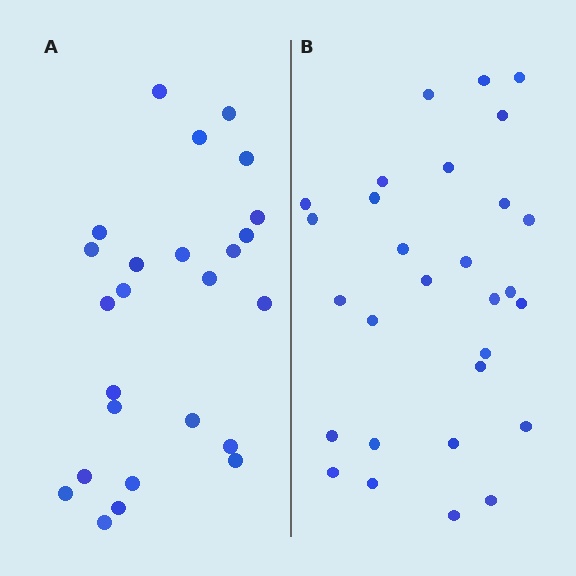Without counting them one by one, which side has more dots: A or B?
Region B (the right region) has more dots.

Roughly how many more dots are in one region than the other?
Region B has about 4 more dots than region A.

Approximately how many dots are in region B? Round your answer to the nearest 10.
About 30 dots. (The exact count is 29, which rounds to 30.)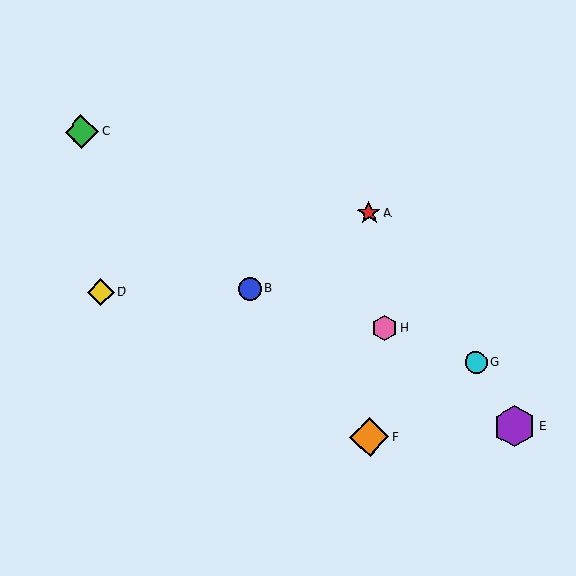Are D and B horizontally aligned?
Yes, both are at y≈292.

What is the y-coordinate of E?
Object E is at y≈426.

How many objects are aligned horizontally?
2 objects (B, D) are aligned horizontally.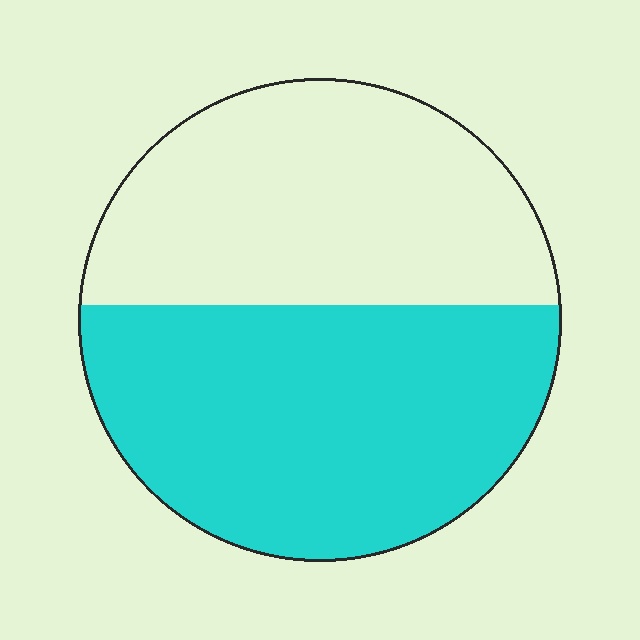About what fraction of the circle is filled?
About one half (1/2).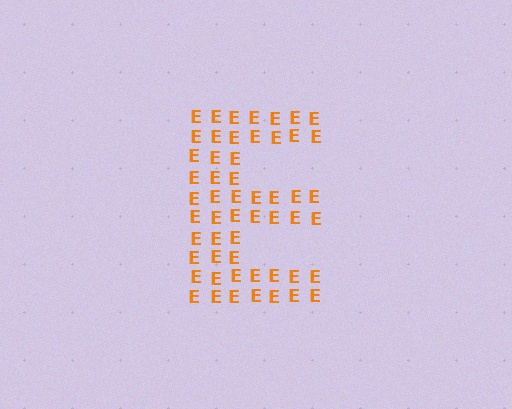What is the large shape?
The large shape is the letter E.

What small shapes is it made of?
It is made of small letter E's.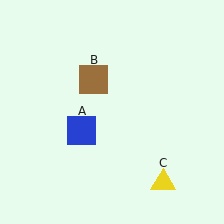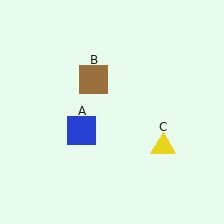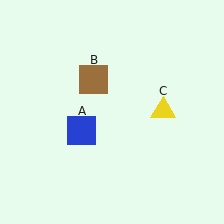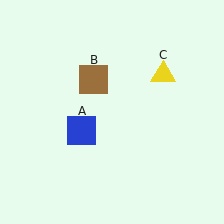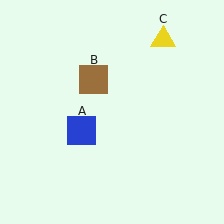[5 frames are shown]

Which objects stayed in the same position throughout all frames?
Blue square (object A) and brown square (object B) remained stationary.